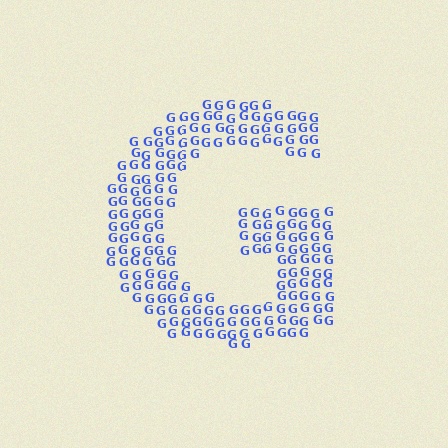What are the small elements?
The small elements are letter G's.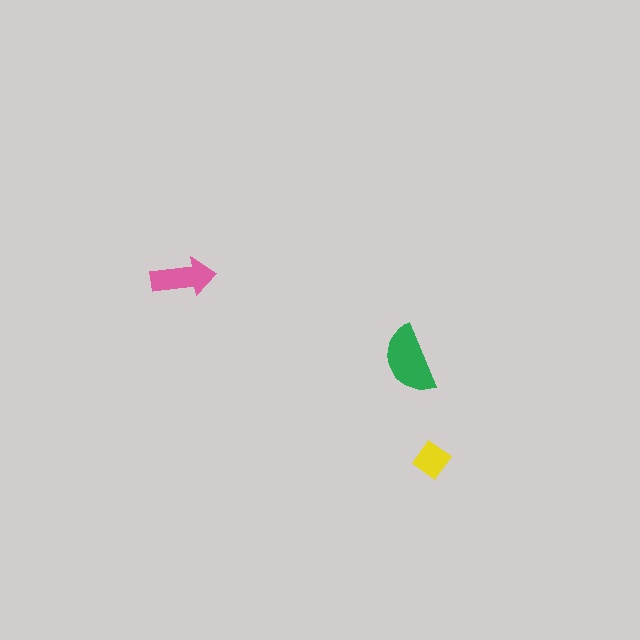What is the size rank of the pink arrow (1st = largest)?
2nd.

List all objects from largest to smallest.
The green semicircle, the pink arrow, the yellow diamond.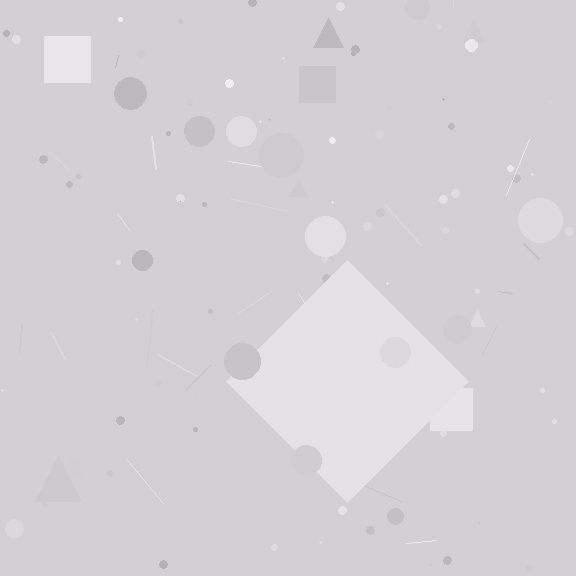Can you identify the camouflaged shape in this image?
The camouflaged shape is a diamond.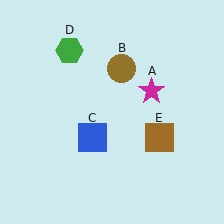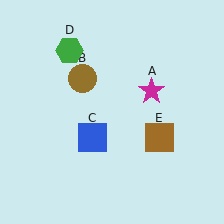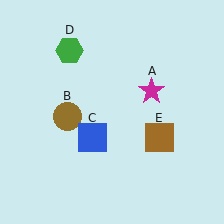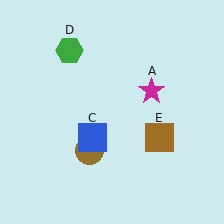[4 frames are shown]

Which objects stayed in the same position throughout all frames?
Magenta star (object A) and blue square (object C) and green hexagon (object D) and brown square (object E) remained stationary.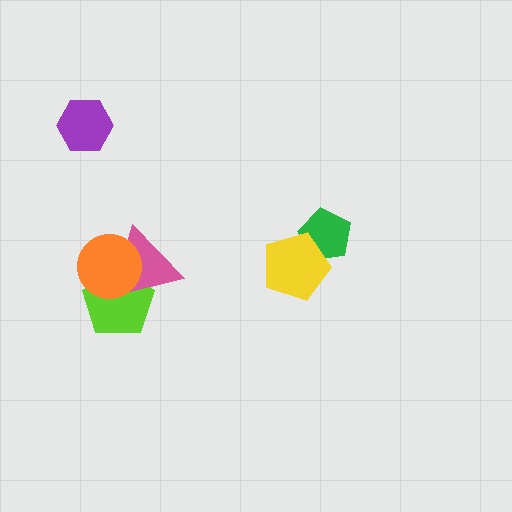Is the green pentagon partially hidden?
Yes, it is partially covered by another shape.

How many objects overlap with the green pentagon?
1 object overlaps with the green pentagon.